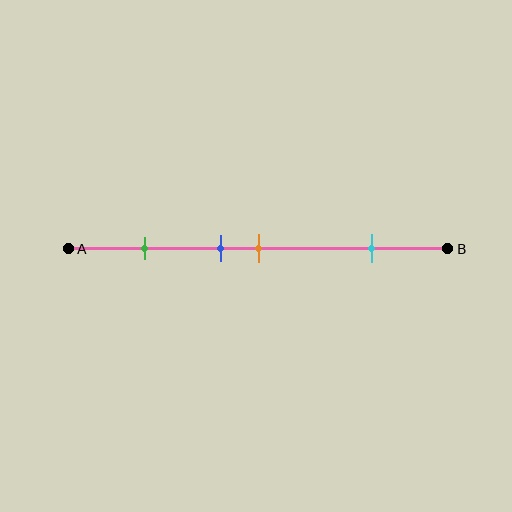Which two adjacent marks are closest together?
The blue and orange marks are the closest adjacent pair.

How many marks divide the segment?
There are 4 marks dividing the segment.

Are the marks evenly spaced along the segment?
No, the marks are not evenly spaced.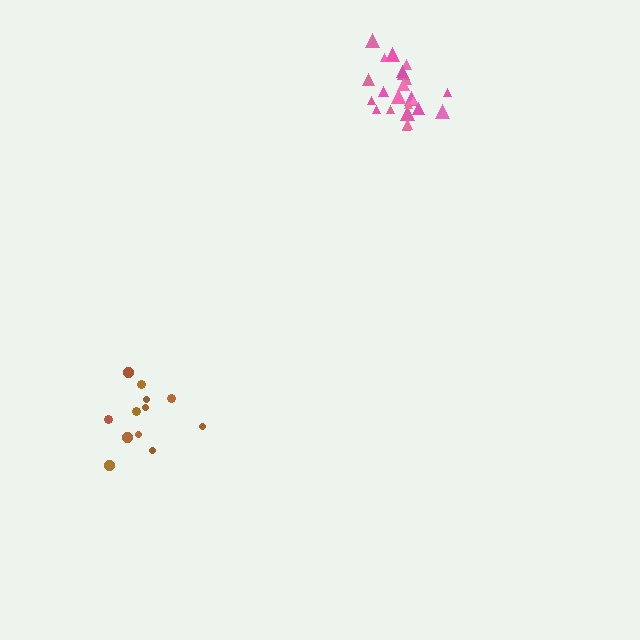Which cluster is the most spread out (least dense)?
Brown.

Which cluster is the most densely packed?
Pink.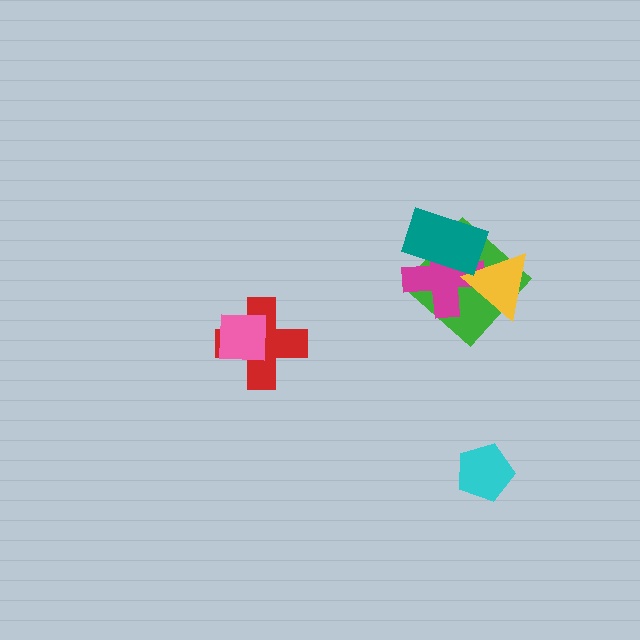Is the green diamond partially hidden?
Yes, it is partially covered by another shape.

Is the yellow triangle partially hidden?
Yes, it is partially covered by another shape.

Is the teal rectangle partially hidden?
No, no other shape covers it.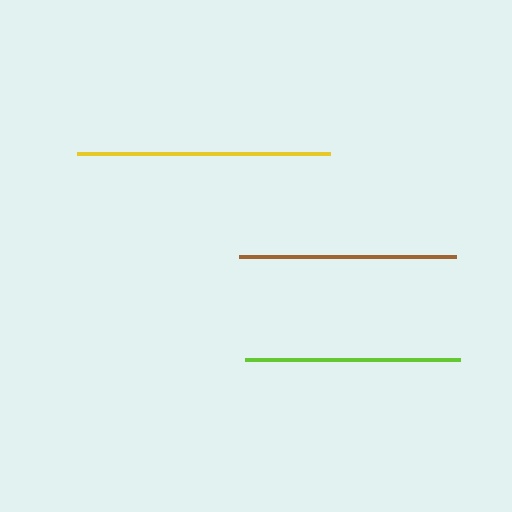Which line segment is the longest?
The yellow line is the longest at approximately 253 pixels.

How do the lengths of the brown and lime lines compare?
The brown and lime lines are approximately the same length.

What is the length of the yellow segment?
The yellow segment is approximately 253 pixels long.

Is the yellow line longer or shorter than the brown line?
The yellow line is longer than the brown line.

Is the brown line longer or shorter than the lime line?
The brown line is longer than the lime line.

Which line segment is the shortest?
The lime line is the shortest at approximately 215 pixels.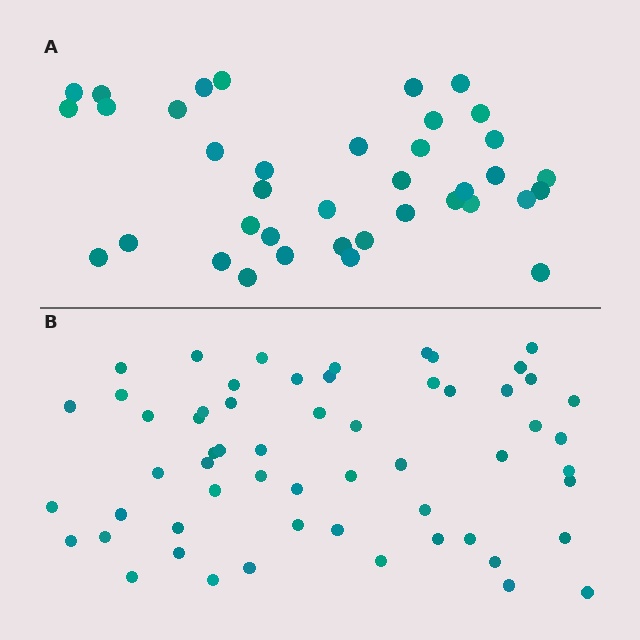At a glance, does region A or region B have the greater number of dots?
Region B (the bottom region) has more dots.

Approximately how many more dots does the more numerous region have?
Region B has approximately 20 more dots than region A.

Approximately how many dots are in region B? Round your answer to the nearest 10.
About 60 dots. (The exact count is 58, which rounds to 60.)